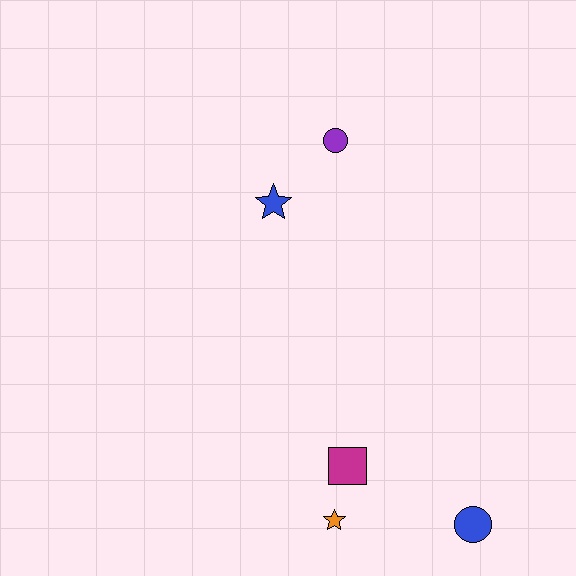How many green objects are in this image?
There are no green objects.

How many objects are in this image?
There are 5 objects.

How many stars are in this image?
There are 2 stars.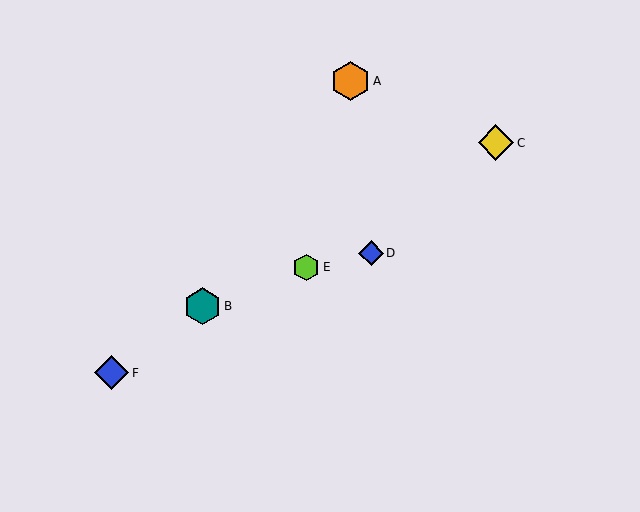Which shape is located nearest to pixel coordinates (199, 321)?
The teal hexagon (labeled B) at (202, 306) is nearest to that location.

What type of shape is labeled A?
Shape A is an orange hexagon.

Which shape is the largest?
The orange hexagon (labeled A) is the largest.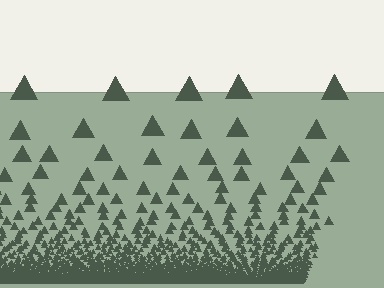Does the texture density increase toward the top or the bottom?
Density increases toward the bottom.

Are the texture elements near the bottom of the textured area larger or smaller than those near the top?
Smaller. The gradient is inverted — elements near the bottom are smaller and denser.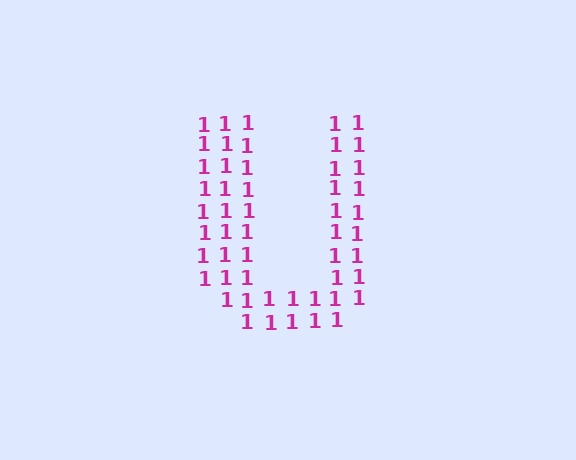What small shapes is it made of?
It is made of small digit 1's.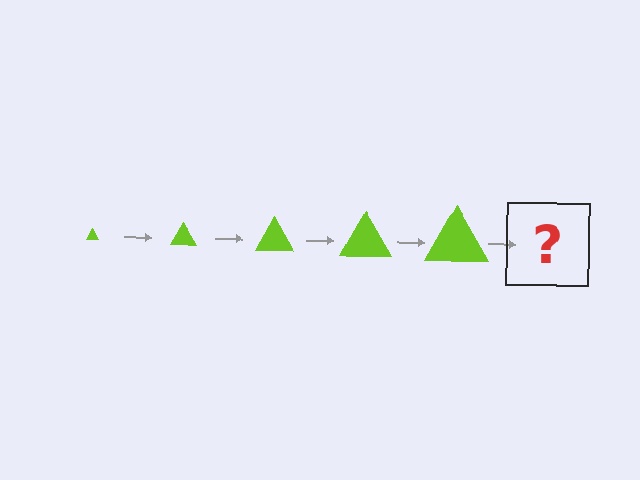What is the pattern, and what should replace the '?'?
The pattern is that the triangle gets progressively larger each step. The '?' should be a lime triangle, larger than the previous one.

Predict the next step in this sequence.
The next step is a lime triangle, larger than the previous one.